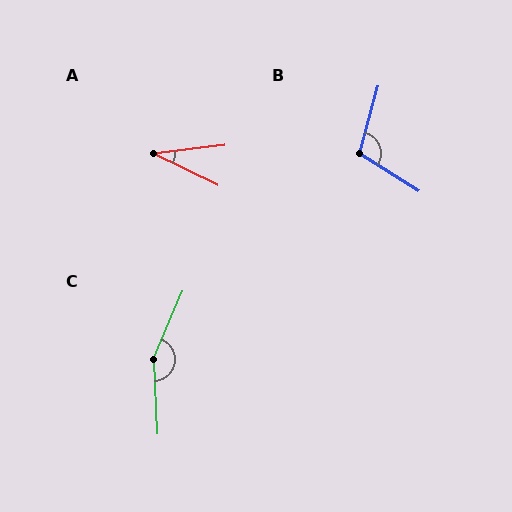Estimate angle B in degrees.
Approximately 107 degrees.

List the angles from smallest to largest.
A (32°), B (107°), C (154°).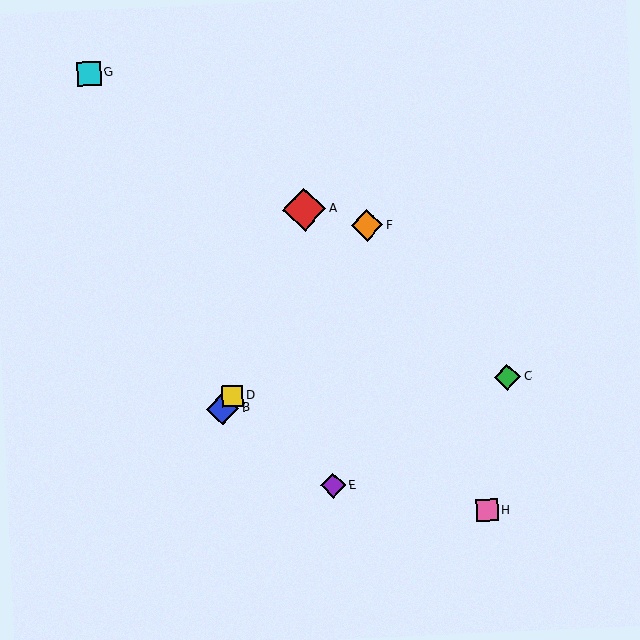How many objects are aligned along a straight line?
3 objects (B, D, F) are aligned along a straight line.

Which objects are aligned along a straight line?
Objects B, D, F are aligned along a straight line.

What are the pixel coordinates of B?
Object B is at (223, 409).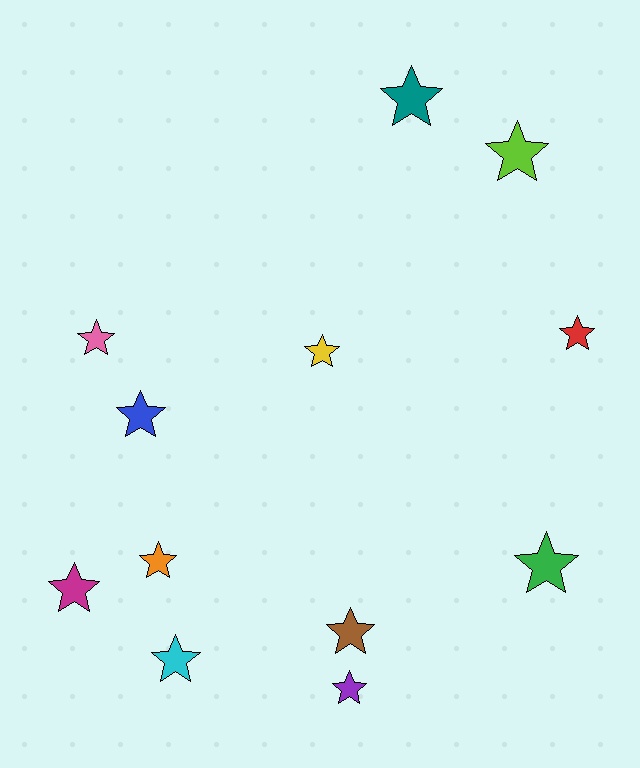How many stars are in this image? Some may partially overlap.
There are 12 stars.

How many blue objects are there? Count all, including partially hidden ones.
There is 1 blue object.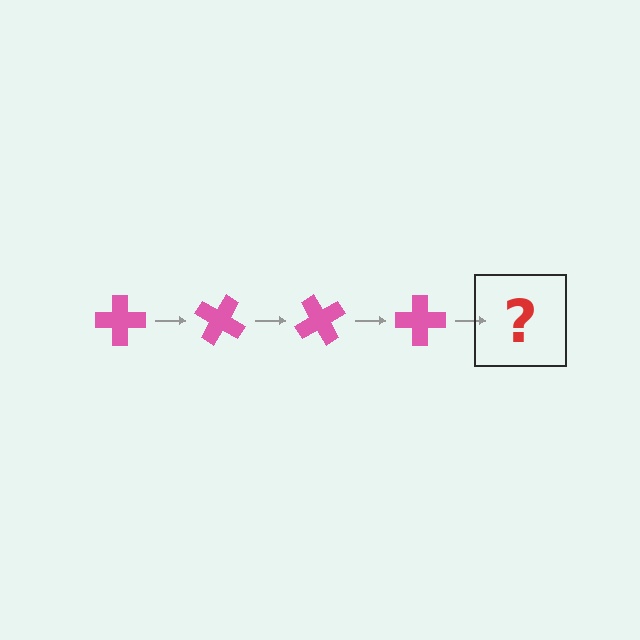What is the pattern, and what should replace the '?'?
The pattern is that the cross rotates 30 degrees each step. The '?' should be a pink cross rotated 120 degrees.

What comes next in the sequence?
The next element should be a pink cross rotated 120 degrees.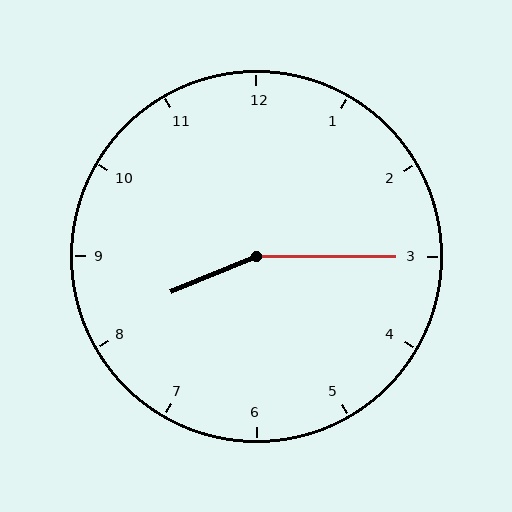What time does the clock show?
8:15.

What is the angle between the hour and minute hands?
Approximately 158 degrees.